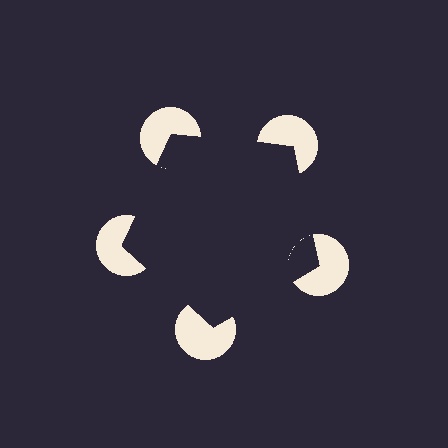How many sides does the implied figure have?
5 sides.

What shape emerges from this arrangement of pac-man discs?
An illusory pentagon — its edges are inferred from the aligned wedge cuts in the pac-man discs, not physically drawn.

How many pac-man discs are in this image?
There are 5 — one at each vertex of the illusory pentagon.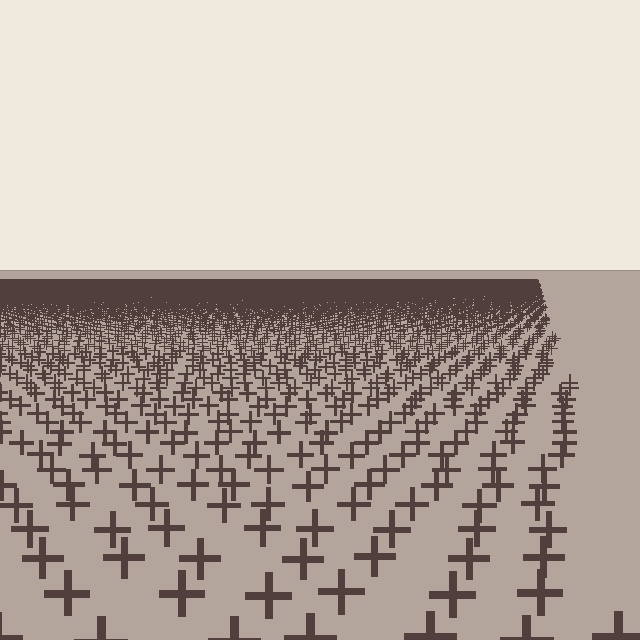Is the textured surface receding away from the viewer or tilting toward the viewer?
The surface is receding away from the viewer. Texture elements get smaller and denser toward the top.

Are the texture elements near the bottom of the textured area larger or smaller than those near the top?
Larger. Near the bottom, elements are closer to the viewer and appear at a bigger on-screen size.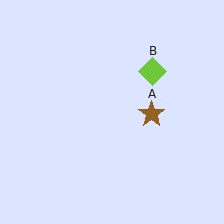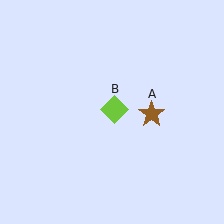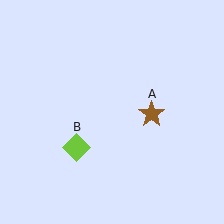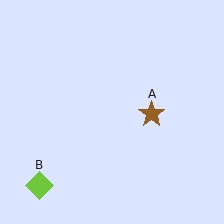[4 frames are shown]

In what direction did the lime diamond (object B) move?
The lime diamond (object B) moved down and to the left.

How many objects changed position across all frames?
1 object changed position: lime diamond (object B).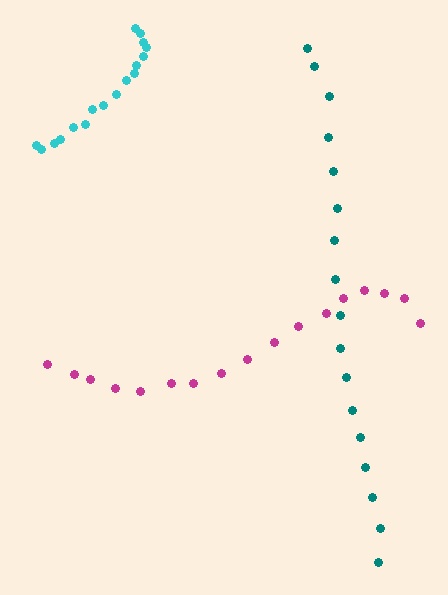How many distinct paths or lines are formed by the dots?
There are 3 distinct paths.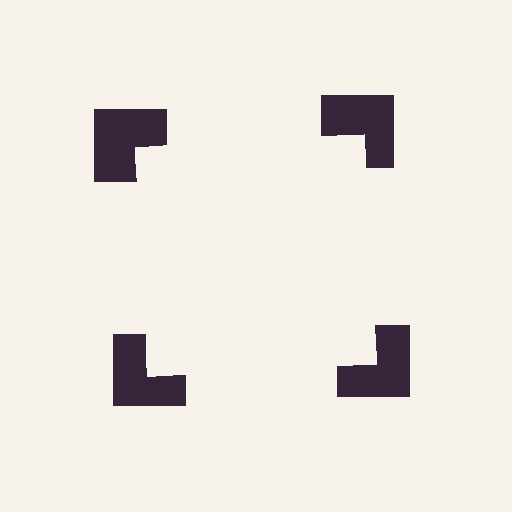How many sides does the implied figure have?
4 sides.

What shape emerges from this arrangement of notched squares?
An illusory square — its edges are inferred from the aligned wedge cuts in the notched squares, not physically drawn.